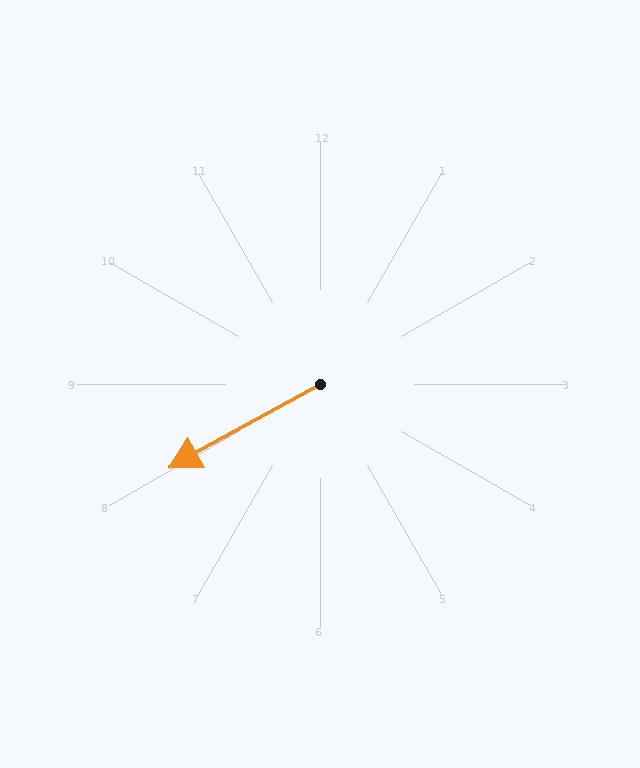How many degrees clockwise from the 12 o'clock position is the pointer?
Approximately 241 degrees.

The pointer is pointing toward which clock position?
Roughly 8 o'clock.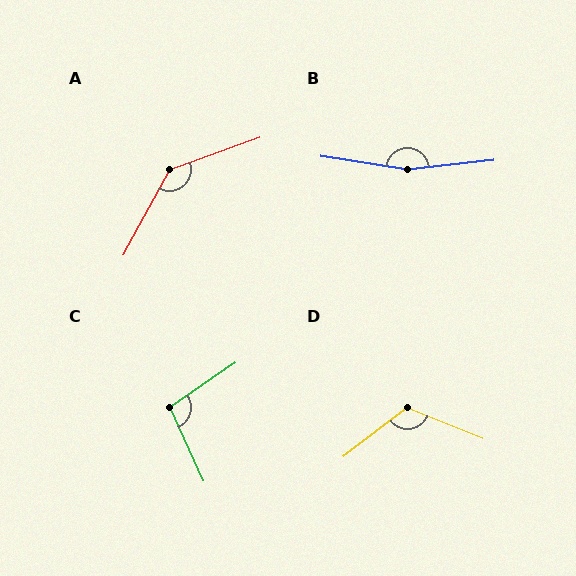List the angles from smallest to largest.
C (100°), D (120°), A (138°), B (164°).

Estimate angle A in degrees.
Approximately 138 degrees.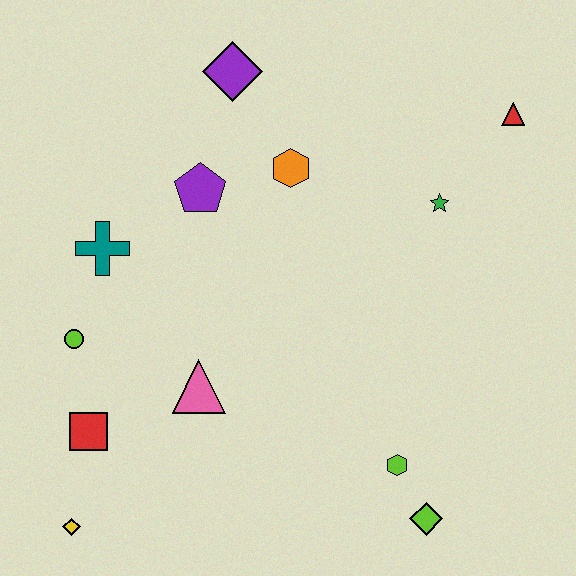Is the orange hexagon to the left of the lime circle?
No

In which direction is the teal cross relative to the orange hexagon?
The teal cross is to the left of the orange hexagon.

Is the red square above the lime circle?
No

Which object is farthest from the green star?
The yellow diamond is farthest from the green star.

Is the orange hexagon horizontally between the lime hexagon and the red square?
Yes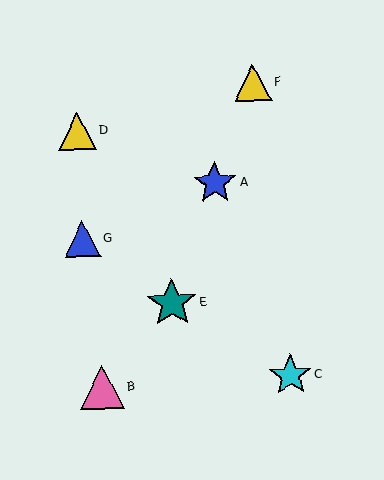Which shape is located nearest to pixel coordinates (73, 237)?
The blue triangle (labeled G) at (82, 239) is nearest to that location.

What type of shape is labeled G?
Shape G is a blue triangle.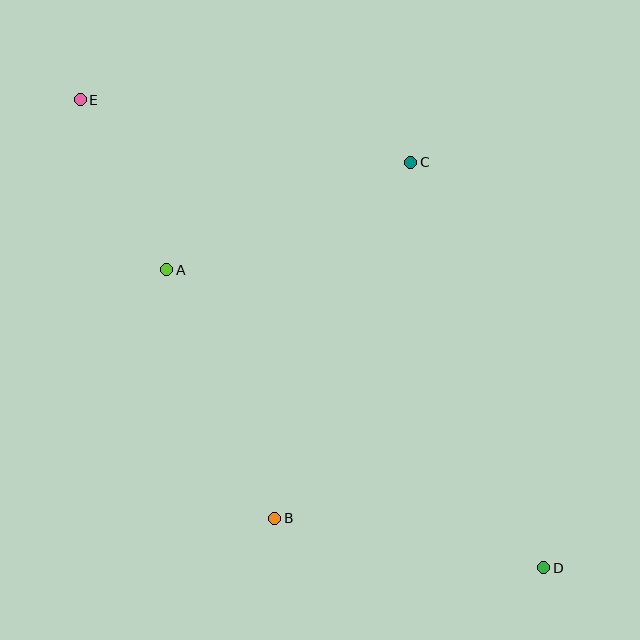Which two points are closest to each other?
Points A and E are closest to each other.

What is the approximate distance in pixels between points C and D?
The distance between C and D is approximately 427 pixels.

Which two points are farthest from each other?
Points D and E are farthest from each other.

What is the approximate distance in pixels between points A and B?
The distance between A and B is approximately 271 pixels.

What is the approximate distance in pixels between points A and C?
The distance between A and C is approximately 266 pixels.